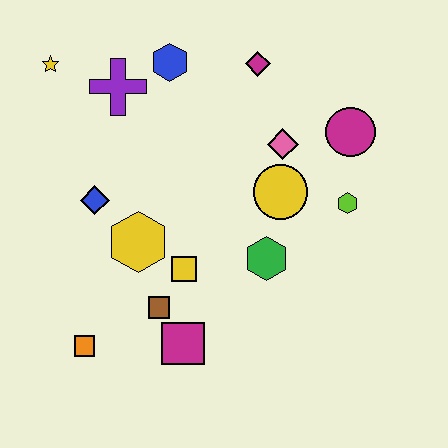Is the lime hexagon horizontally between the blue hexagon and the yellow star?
No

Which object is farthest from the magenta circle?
The orange square is farthest from the magenta circle.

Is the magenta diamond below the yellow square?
No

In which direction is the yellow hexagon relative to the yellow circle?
The yellow hexagon is to the left of the yellow circle.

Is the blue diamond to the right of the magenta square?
No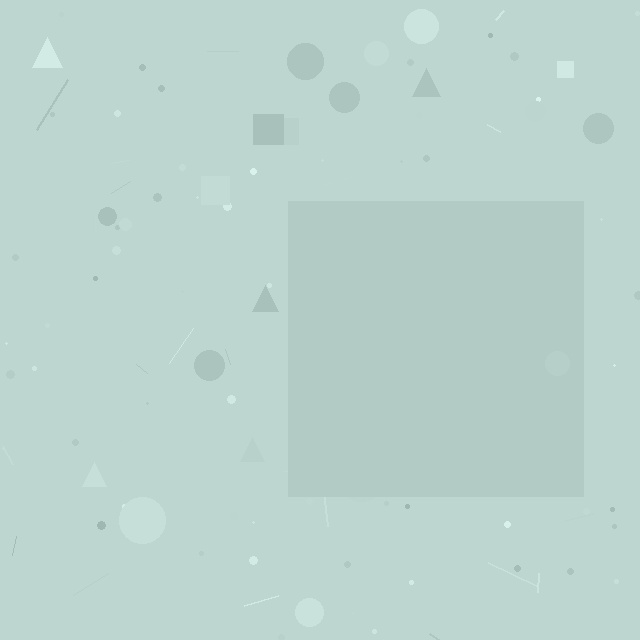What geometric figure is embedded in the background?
A square is embedded in the background.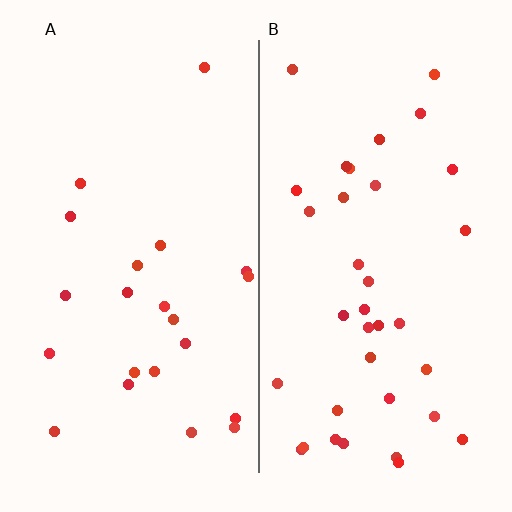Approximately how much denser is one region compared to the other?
Approximately 1.6× — region B over region A.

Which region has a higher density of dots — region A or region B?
B (the right).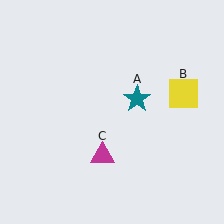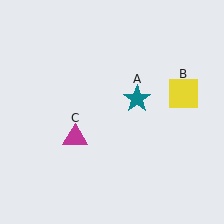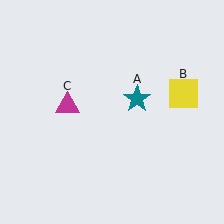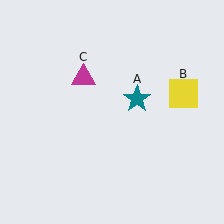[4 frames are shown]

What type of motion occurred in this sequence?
The magenta triangle (object C) rotated clockwise around the center of the scene.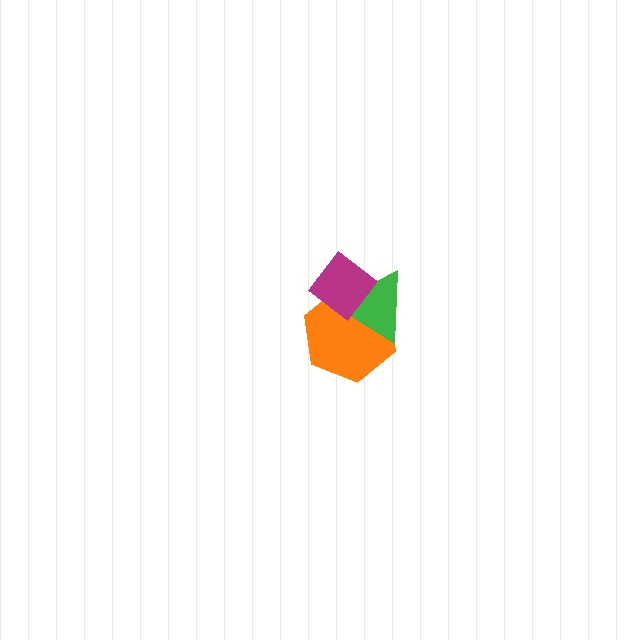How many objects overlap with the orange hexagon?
2 objects overlap with the orange hexagon.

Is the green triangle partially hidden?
Yes, it is partially covered by another shape.